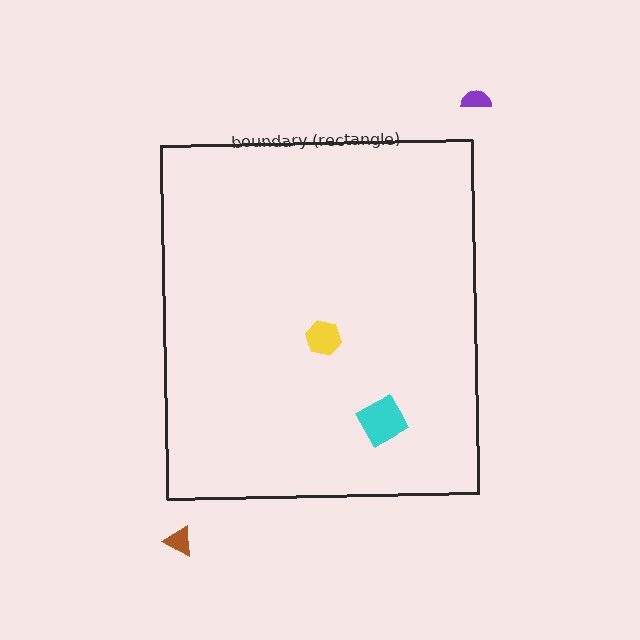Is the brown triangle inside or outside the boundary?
Outside.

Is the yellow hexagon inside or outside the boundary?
Inside.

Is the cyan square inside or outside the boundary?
Inside.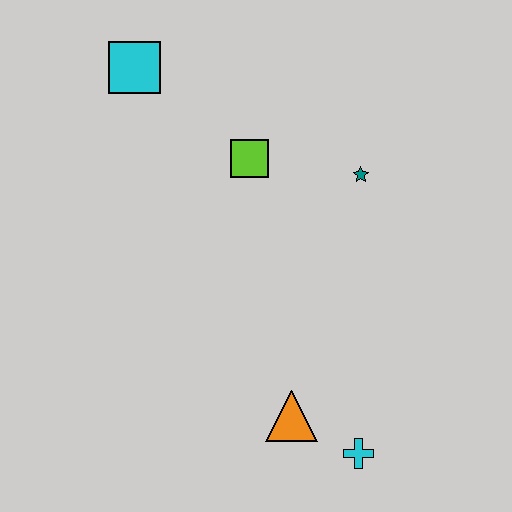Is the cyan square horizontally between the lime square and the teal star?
No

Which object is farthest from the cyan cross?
The cyan square is farthest from the cyan cross.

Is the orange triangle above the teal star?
No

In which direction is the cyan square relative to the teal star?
The cyan square is to the left of the teal star.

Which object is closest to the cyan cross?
The orange triangle is closest to the cyan cross.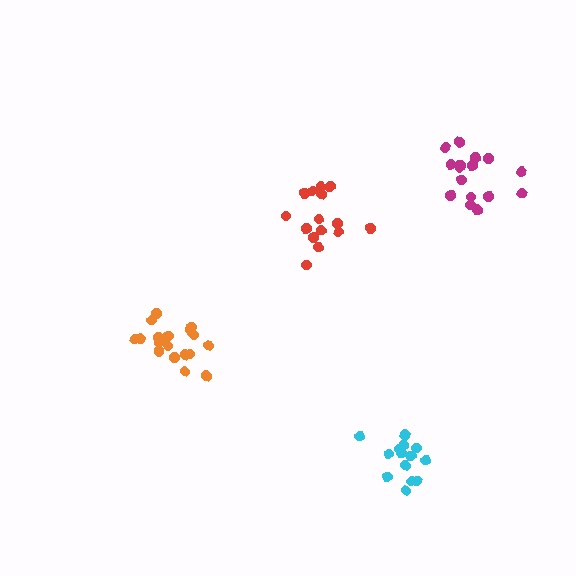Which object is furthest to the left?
The orange cluster is leftmost.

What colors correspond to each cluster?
The clusters are colored: cyan, magenta, orange, red.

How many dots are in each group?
Group 1: 15 dots, Group 2: 16 dots, Group 3: 20 dots, Group 4: 15 dots (66 total).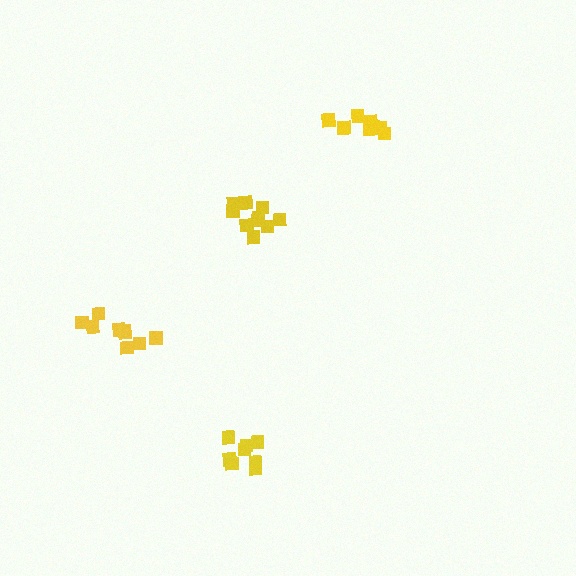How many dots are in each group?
Group 1: 11 dots, Group 2: 8 dots, Group 3: 8 dots, Group 4: 9 dots (36 total).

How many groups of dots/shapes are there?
There are 4 groups.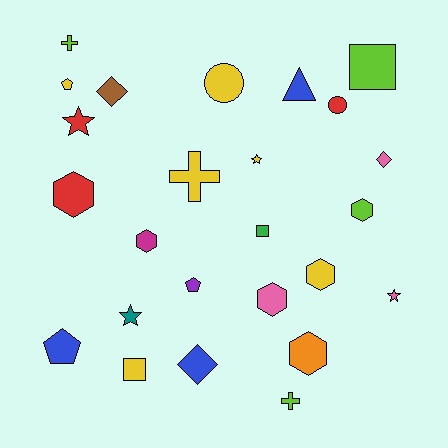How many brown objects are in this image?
There is 1 brown object.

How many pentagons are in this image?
There are 3 pentagons.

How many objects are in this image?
There are 25 objects.